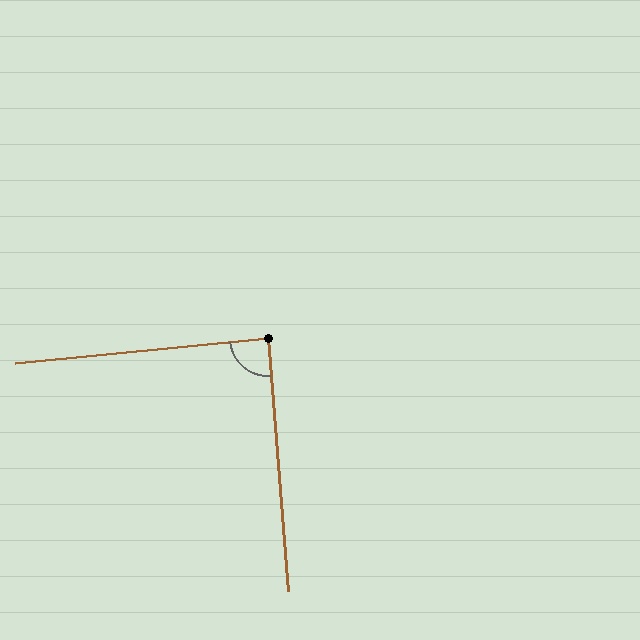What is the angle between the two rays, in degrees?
Approximately 89 degrees.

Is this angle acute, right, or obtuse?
It is approximately a right angle.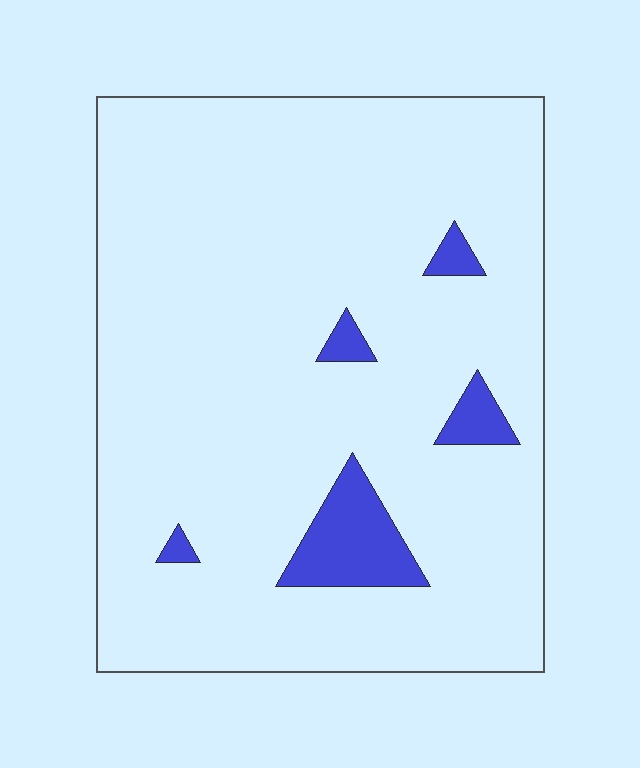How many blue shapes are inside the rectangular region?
5.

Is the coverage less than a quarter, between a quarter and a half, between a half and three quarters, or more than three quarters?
Less than a quarter.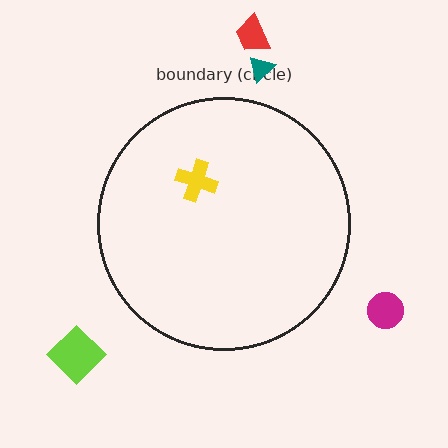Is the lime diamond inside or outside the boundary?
Outside.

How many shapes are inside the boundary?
1 inside, 4 outside.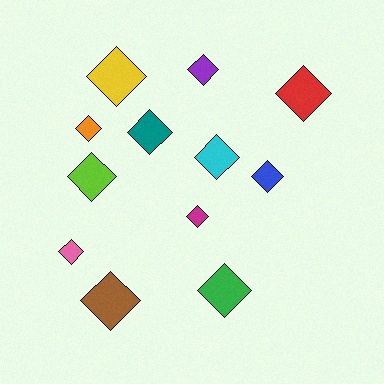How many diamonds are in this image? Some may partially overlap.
There are 12 diamonds.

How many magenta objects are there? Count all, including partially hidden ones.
There is 1 magenta object.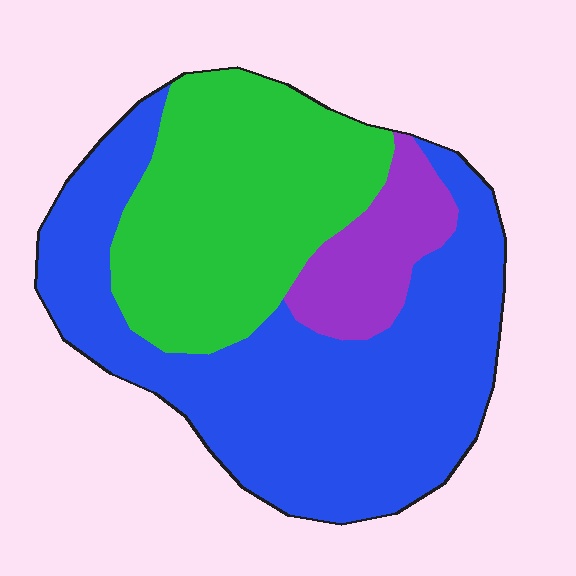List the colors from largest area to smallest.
From largest to smallest: blue, green, purple.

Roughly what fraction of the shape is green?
Green covers 35% of the shape.